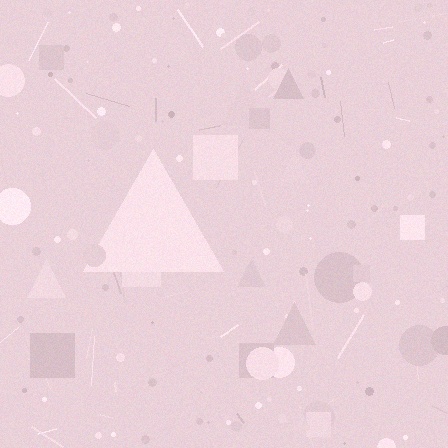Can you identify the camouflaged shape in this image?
The camouflaged shape is a triangle.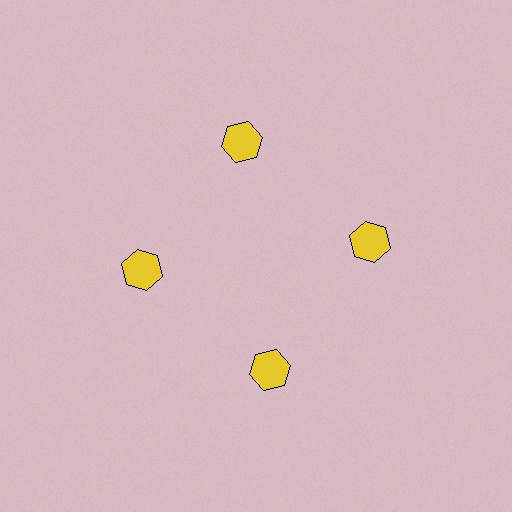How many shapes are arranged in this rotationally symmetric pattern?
There are 4 shapes, arranged in 4 groups of 1.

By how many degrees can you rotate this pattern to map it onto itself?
The pattern maps onto itself every 90 degrees of rotation.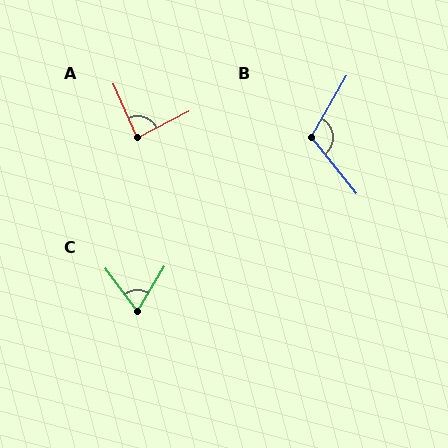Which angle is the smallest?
C, at approximately 68 degrees.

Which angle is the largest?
B, at approximately 112 degrees.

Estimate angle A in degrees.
Approximately 86 degrees.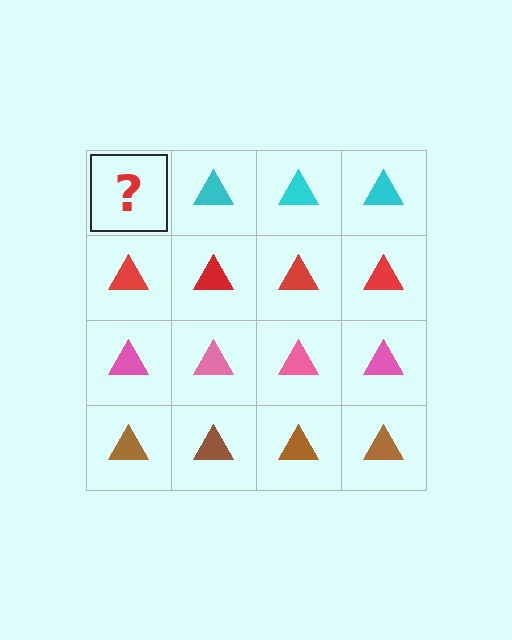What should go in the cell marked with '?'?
The missing cell should contain a cyan triangle.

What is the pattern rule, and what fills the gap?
The rule is that each row has a consistent color. The gap should be filled with a cyan triangle.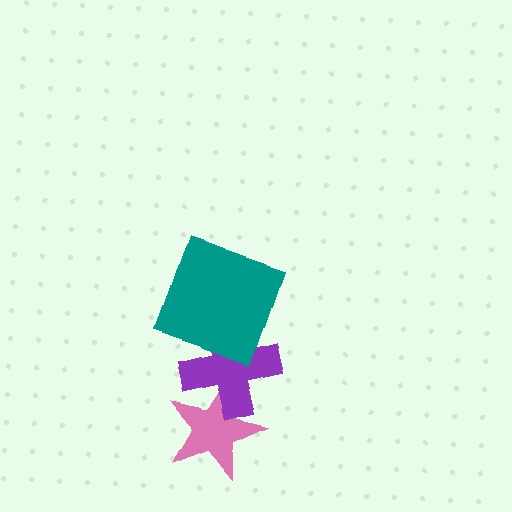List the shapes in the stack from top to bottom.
From top to bottom: the teal square, the purple cross, the pink star.